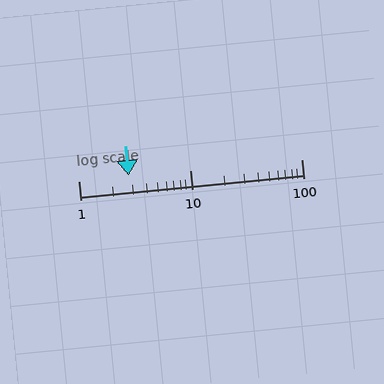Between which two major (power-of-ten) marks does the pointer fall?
The pointer is between 1 and 10.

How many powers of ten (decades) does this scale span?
The scale spans 2 decades, from 1 to 100.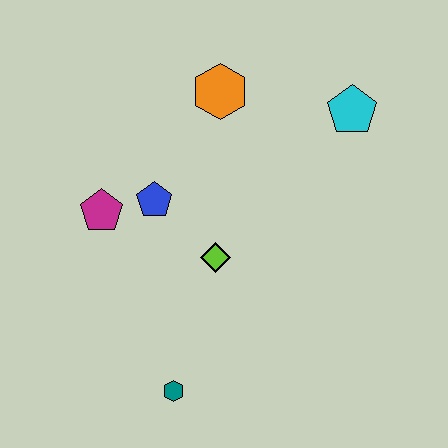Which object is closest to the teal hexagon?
The lime diamond is closest to the teal hexagon.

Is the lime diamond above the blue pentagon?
No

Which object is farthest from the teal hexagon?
The cyan pentagon is farthest from the teal hexagon.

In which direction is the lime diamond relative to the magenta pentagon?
The lime diamond is to the right of the magenta pentagon.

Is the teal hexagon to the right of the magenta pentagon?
Yes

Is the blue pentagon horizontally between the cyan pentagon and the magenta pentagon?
Yes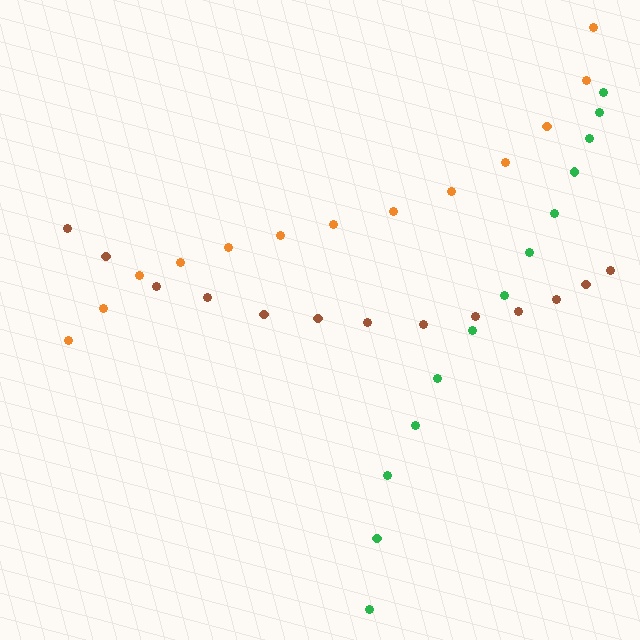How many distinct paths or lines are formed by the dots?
There are 3 distinct paths.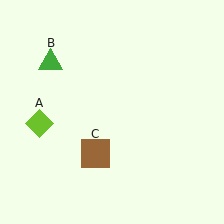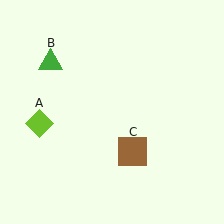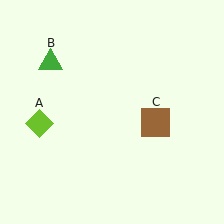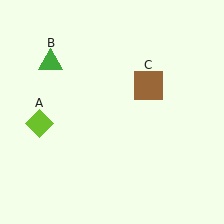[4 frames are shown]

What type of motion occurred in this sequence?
The brown square (object C) rotated counterclockwise around the center of the scene.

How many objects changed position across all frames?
1 object changed position: brown square (object C).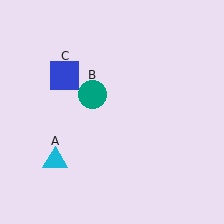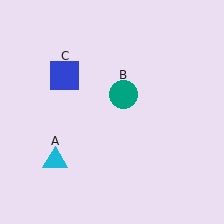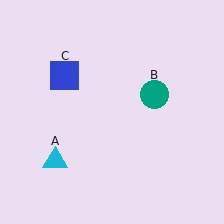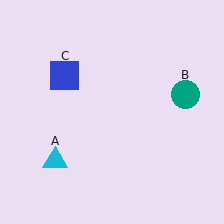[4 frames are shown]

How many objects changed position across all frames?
1 object changed position: teal circle (object B).